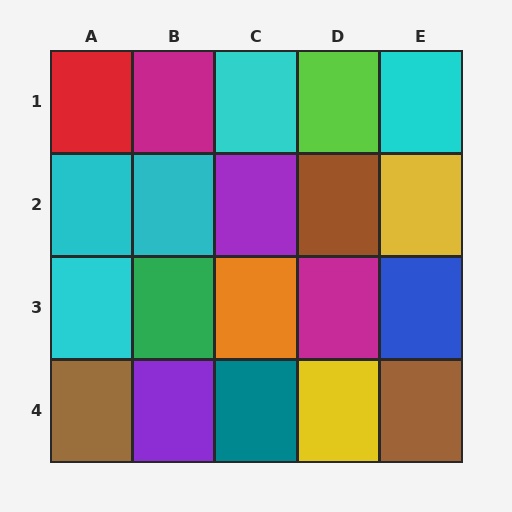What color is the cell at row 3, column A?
Cyan.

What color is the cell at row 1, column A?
Red.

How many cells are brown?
3 cells are brown.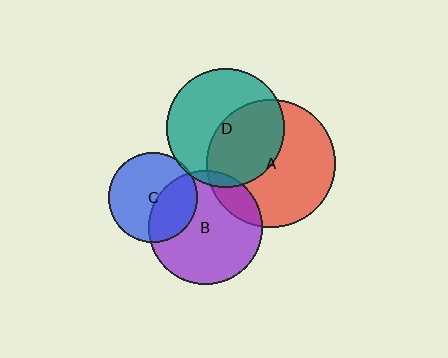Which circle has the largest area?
Circle A (red).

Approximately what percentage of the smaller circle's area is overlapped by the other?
Approximately 45%.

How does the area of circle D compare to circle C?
Approximately 1.8 times.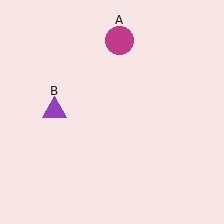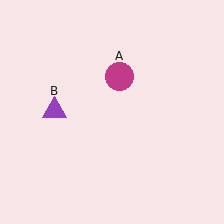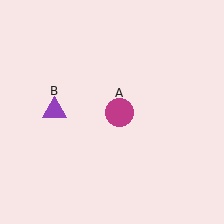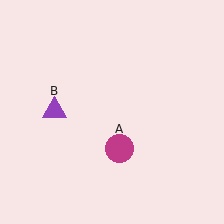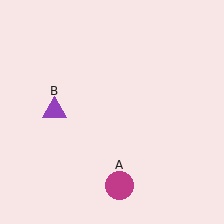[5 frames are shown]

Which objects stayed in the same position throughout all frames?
Purple triangle (object B) remained stationary.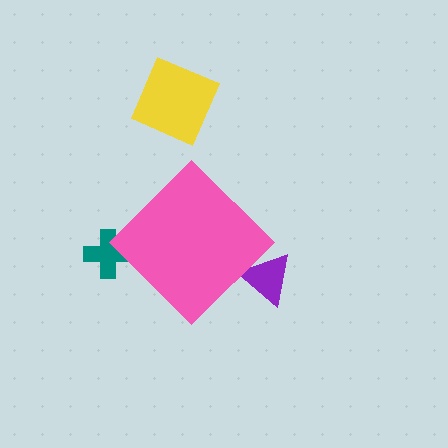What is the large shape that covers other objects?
A pink diamond.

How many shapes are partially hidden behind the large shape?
2 shapes are partially hidden.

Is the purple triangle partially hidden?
Yes, the purple triangle is partially hidden behind the pink diamond.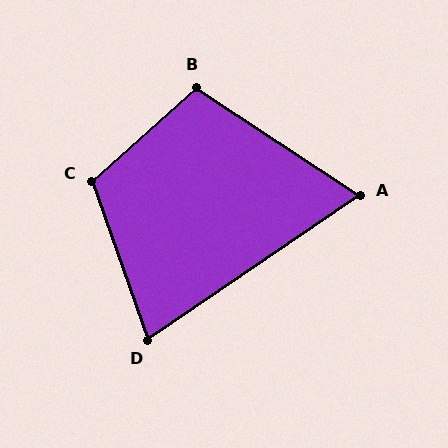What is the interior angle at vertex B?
Approximately 105 degrees (obtuse).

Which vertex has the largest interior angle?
C, at approximately 112 degrees.